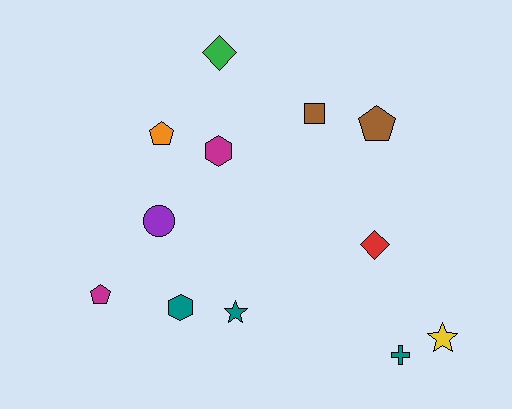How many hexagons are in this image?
There are 2 hexagons.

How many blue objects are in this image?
There are no blue objects.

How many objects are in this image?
There are 12 objects.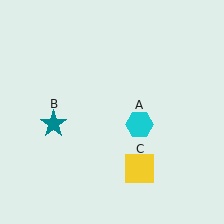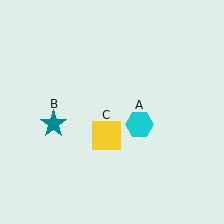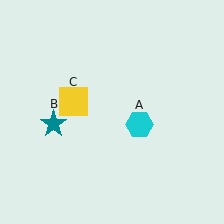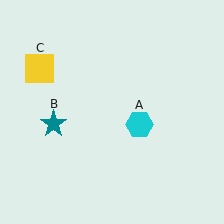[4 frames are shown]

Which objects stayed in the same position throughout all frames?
Cyan hexagon (object A) and teal star (object B) remained stationary.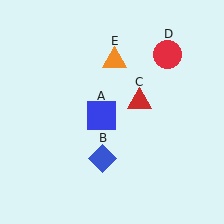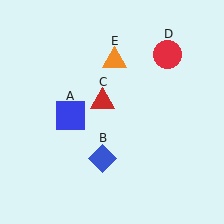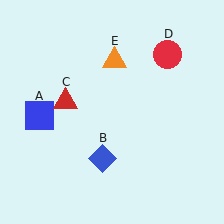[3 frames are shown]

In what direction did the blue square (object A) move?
The blue square (object A) moved left.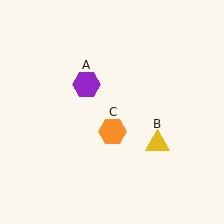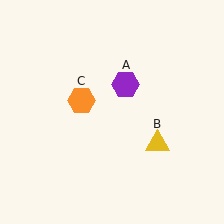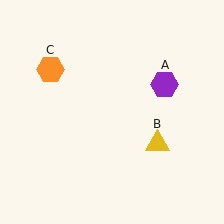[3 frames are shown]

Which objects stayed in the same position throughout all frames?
Yellow triangle (object B) remained stationary.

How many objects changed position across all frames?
2 objects changed position: purple hexagon (object A), orange hexagon (object C).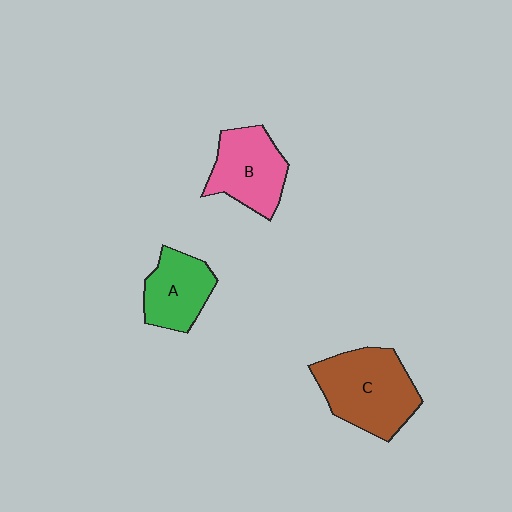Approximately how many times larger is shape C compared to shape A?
Approximately 1.6 times.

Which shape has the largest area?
Shape C (brown).